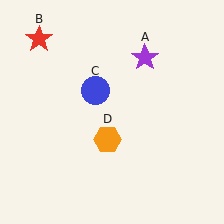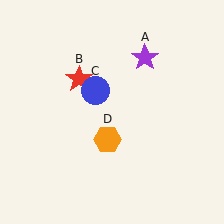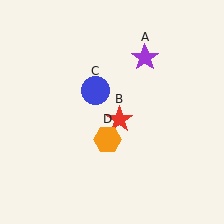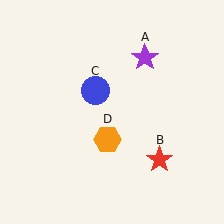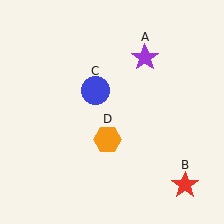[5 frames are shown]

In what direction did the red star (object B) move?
The red star (object B) moved down and to the right.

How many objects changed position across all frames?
1 object changed position: red star (object B).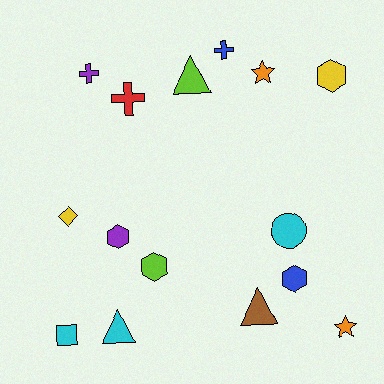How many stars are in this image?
There are 2 stars.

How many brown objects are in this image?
There is 1 brown object.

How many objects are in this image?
There are 15 objects.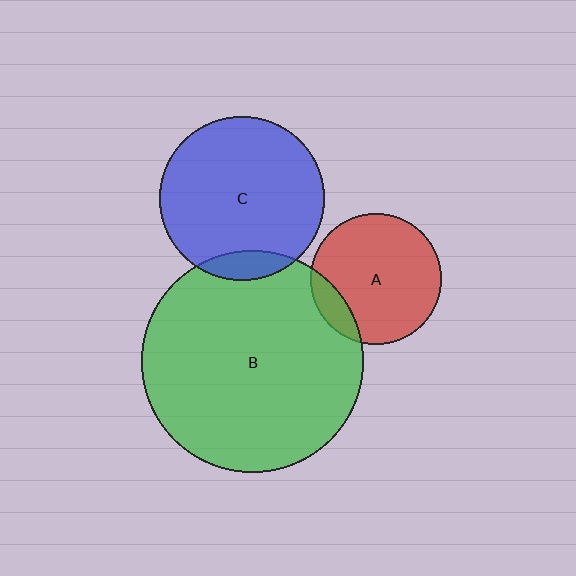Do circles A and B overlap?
Yes.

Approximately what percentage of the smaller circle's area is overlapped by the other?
Approximately 15%.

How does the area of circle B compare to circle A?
Approximately 2.9 times.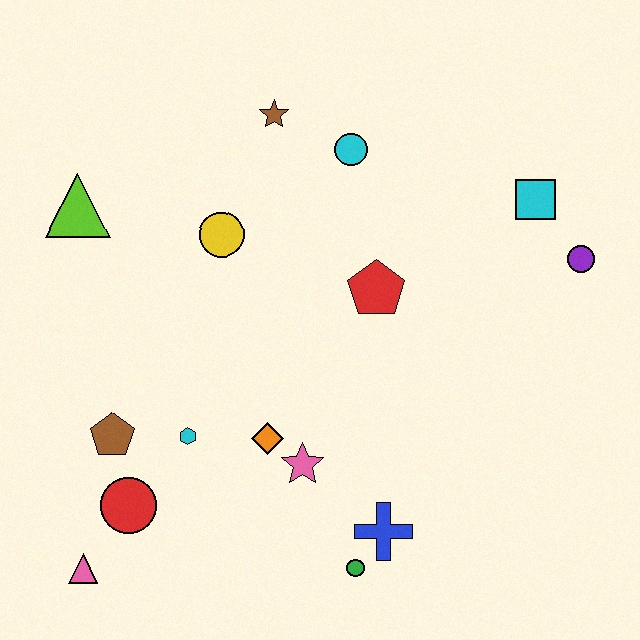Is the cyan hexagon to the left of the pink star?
Yes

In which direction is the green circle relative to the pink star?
The green circle is below the pink star.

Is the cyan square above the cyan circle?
No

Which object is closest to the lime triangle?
The yellow circle is closest to the lime triangle.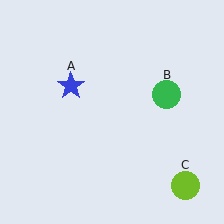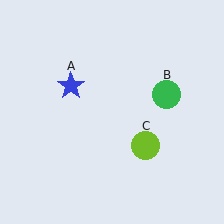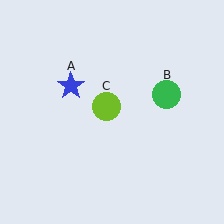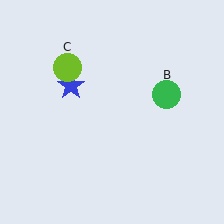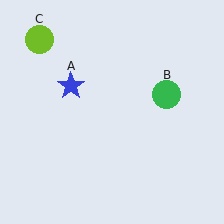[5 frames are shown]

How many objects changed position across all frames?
1 object changed position: lime circle (object C).